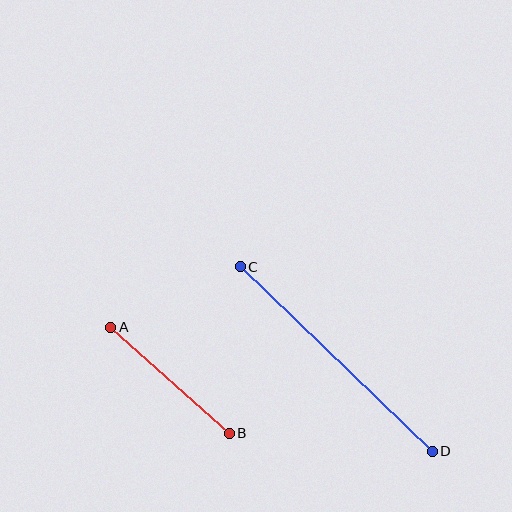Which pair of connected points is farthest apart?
Points C and D are farthest apart.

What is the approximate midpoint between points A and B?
The midpoint is at approximately (170, 380) pixels.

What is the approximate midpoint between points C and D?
The midpoint is at approximately (336, 359) pixels.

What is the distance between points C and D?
The distance is approximately 266 pixels.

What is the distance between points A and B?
The distance is approximately 159 pixels.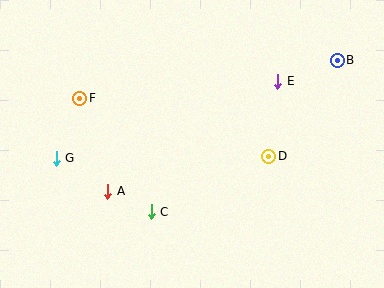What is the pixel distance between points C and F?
The distance between C and F is 134 pixels.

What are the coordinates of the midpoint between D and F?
The midpoint between D and F is at (174, 127).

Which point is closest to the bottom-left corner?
Point G is closest to the bottom-left corner.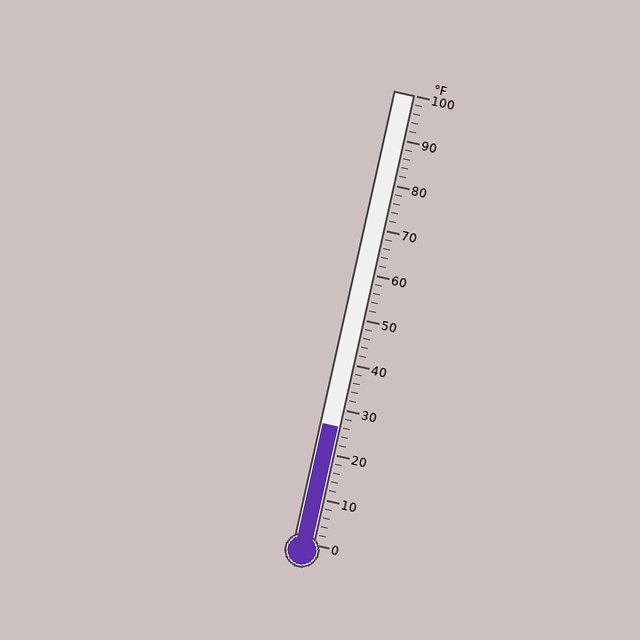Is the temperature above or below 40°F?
The temperature is below 40°F.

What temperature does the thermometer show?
The thermometer shows approximately 26°F.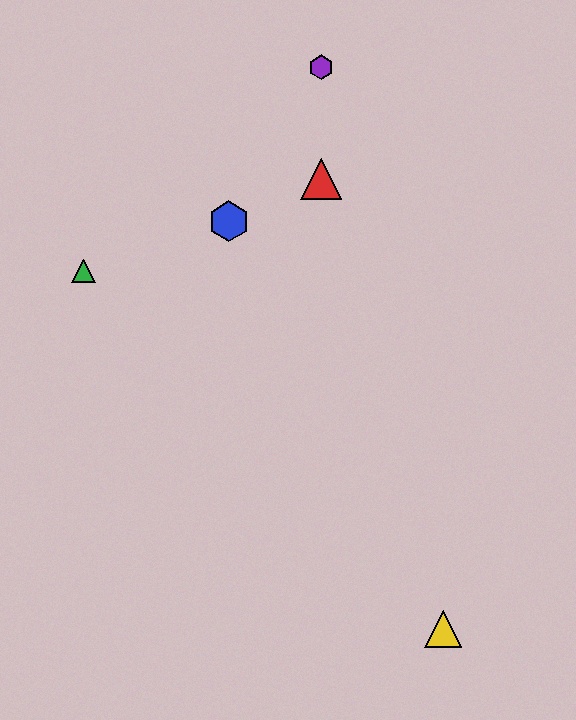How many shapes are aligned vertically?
2 shapes (the red triangle, the purple hexagon) are aligned vertically.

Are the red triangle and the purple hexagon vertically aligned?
Yes, both are at x≈321.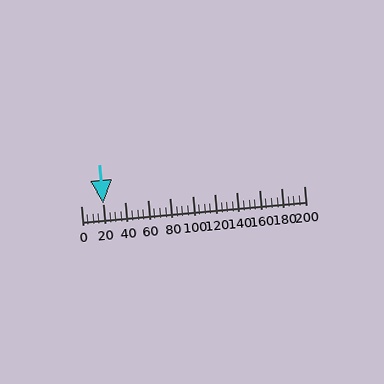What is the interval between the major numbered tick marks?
The major tick marks are spaced 20 units apart.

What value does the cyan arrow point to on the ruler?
The cyan arrow points to approximately 20.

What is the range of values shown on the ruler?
The ruler shows values from 0 to 200.